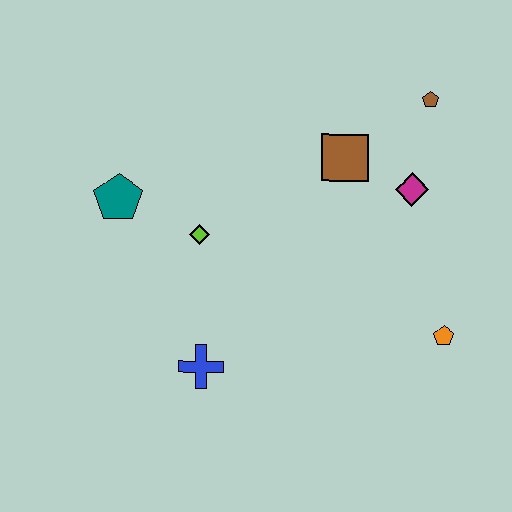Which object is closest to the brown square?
The magenta diamond is closest to the brown square.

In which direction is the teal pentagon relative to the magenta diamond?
The teal pentagon is to the left of the magenta diamond.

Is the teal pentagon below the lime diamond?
No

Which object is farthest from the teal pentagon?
The orange pentagon is farthest from the teal pentagon.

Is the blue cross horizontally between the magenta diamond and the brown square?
No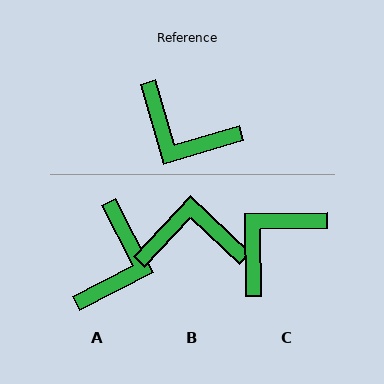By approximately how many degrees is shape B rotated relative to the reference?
Approximately 150 degrees clockwise.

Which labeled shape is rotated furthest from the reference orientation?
B, about 150 degrees away.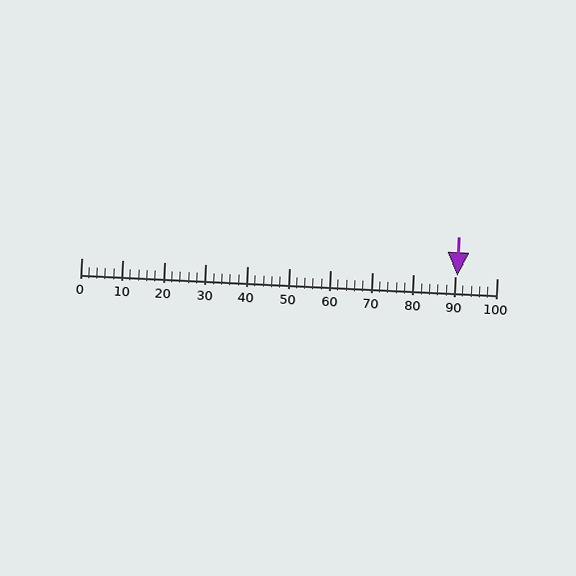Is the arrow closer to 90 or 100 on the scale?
The arrow is closer to 90.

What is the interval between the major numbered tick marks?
The major tick marks are spaced 10 units apart.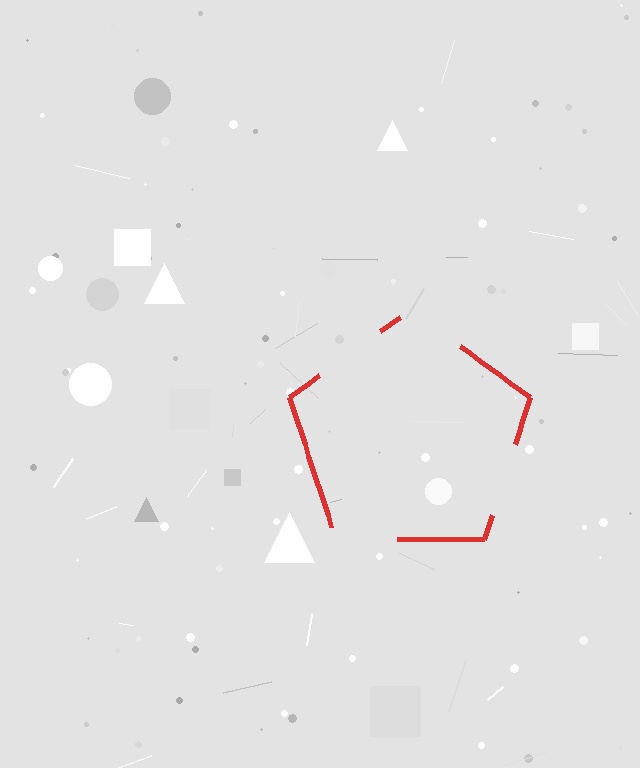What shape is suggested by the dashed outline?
The dashed outline suggests a pentagon.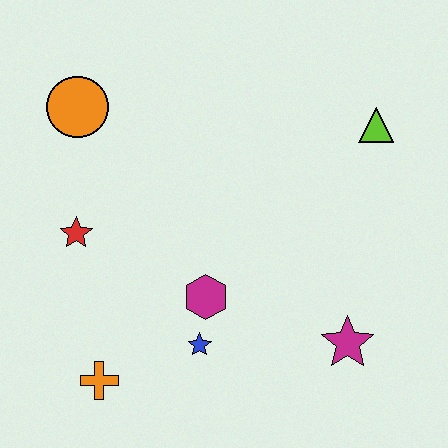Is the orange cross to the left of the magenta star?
Yes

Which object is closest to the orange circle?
The red star is closest to the orange circle.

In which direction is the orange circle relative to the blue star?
The orange circle is above the blue star.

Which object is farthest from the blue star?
The lime triangle is farthest from the blue star.